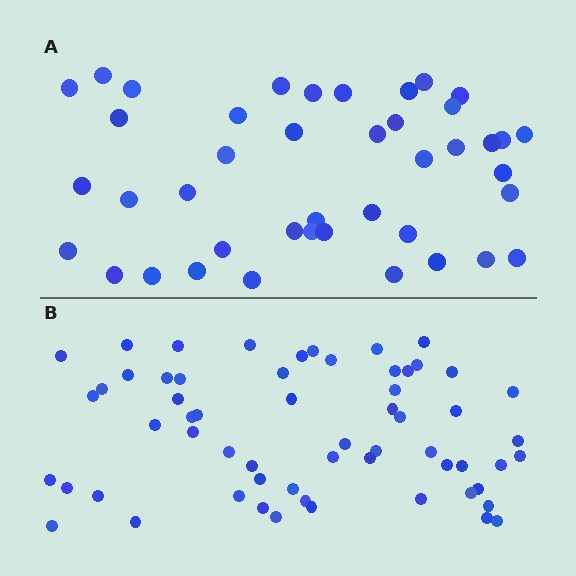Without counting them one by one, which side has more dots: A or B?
Region B (the bottom region) has more dots.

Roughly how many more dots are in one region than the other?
Region B has approximately 20 more dots than region A.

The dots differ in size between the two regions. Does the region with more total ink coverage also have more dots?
No. Region A has more total ink coverage because its dots are larger, but region B actually contains more individual dots. Total area can be misleading — the number of items is what matters here.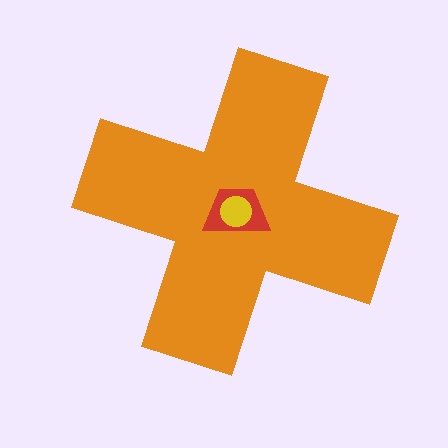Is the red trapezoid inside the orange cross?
Yes.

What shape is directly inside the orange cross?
The red trapezoid.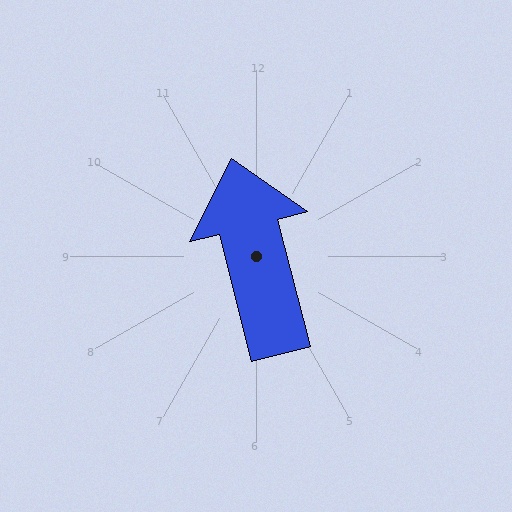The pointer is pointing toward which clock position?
Roughly 12 o'clock.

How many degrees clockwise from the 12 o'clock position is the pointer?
Approximately 346 degrees.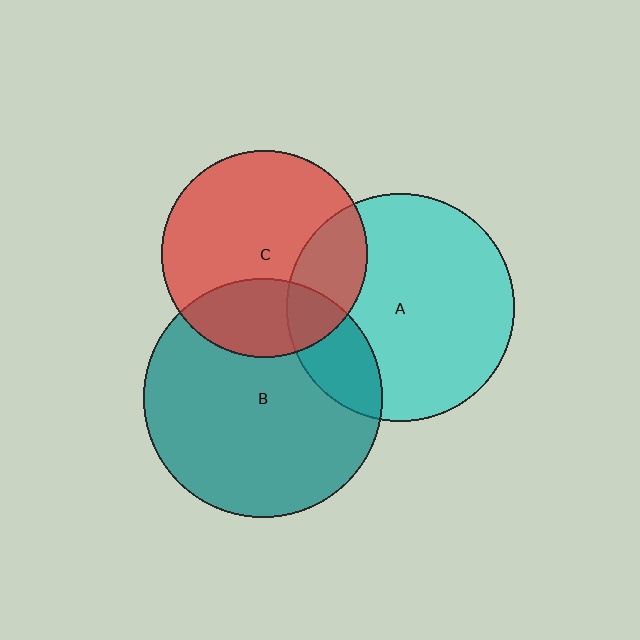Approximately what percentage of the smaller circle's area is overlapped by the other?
Approximately 30%.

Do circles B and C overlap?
Yes.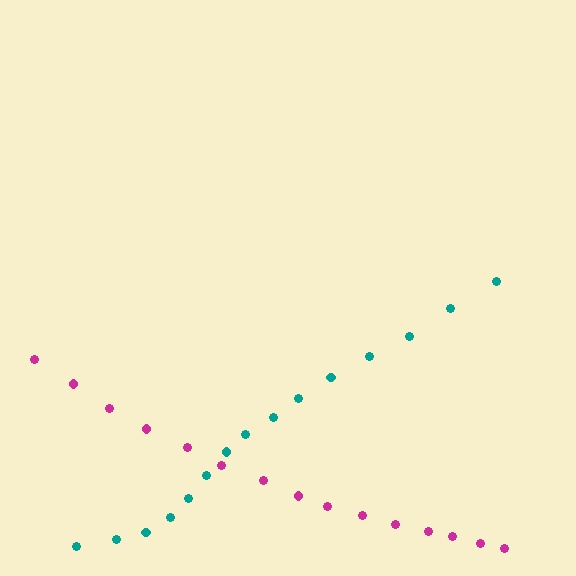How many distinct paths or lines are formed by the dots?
There are 2 distinct paths.